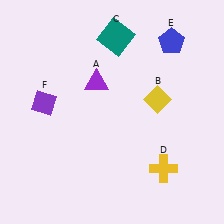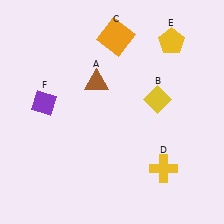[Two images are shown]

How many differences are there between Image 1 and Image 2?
There are 3 differences between the two images.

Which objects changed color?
A changed from purple to brown. C changed from teal to orange. E changed from blue to yellow.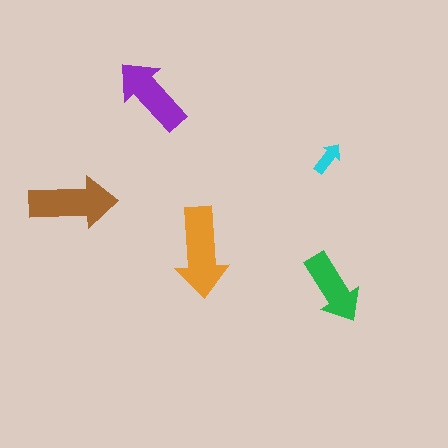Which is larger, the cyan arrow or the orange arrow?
The orange one.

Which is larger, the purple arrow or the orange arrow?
The orange one.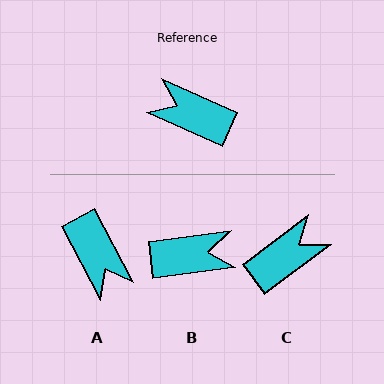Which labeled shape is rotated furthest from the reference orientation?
B, about 148 degrees away.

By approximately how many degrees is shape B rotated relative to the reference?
Approximately 148 degrees clockwise.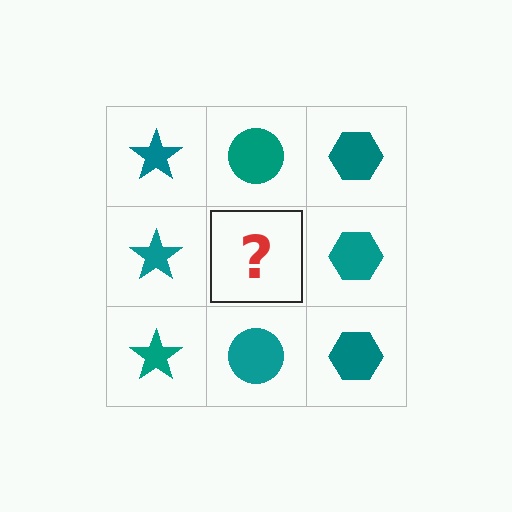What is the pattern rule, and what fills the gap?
The rule is that each column has a consistent shape. The gap should be filled with a teal circle.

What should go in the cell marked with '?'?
The missing cell should contain a teal circle.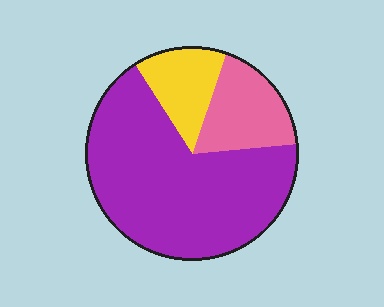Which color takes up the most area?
Purple, at roughly 65%.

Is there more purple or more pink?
Purple.